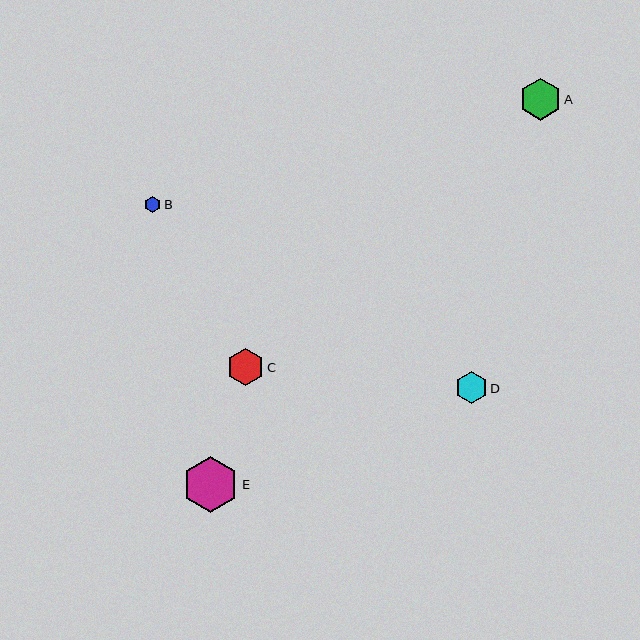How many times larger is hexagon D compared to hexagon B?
Hexagon D is approximately 2.0 times the size of hexagon B.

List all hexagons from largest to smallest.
From largest to smallest: E, A, C, D, B.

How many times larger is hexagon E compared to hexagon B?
Hexagon E is approximately 3.5 times the size of hexagon B.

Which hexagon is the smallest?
Hexagon B is the smallest with a size of approximately 16 pixels.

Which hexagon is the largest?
Hexagon E is the largest with a size of approximately 56 pixels.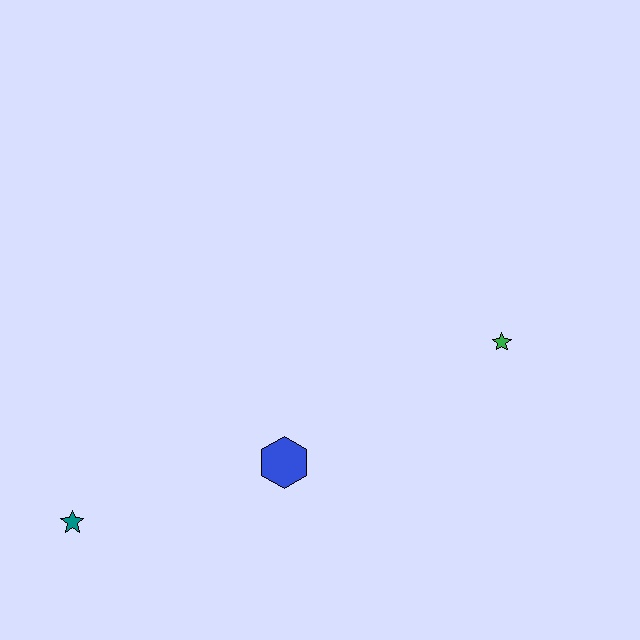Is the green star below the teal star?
No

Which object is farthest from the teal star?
The green star is farthest from the teal star.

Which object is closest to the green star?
The blue hexagon is closest to the green star.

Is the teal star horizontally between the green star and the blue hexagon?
No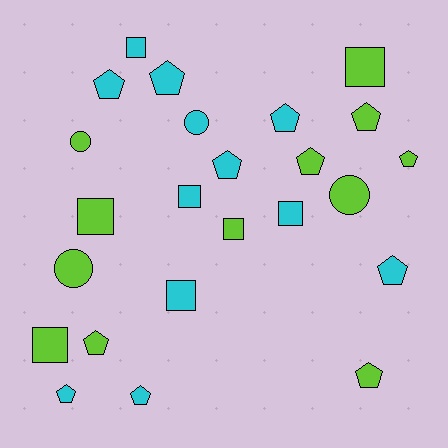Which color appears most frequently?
Lime, with 12 objects.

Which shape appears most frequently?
Pentagon, with 12 objects.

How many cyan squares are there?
There are 4 cyan squares.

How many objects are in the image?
There are 24 objects.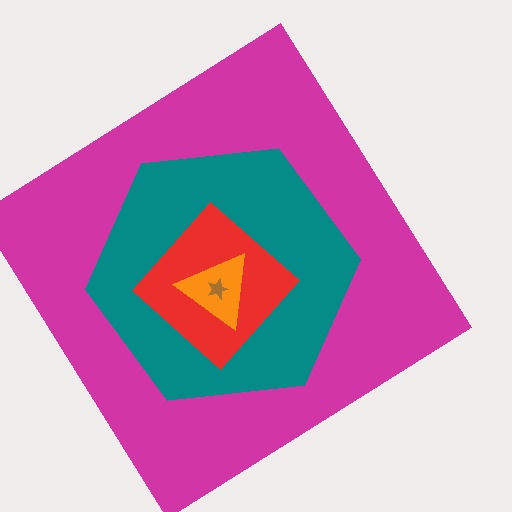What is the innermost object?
The brown star.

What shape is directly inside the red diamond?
The orange triangle.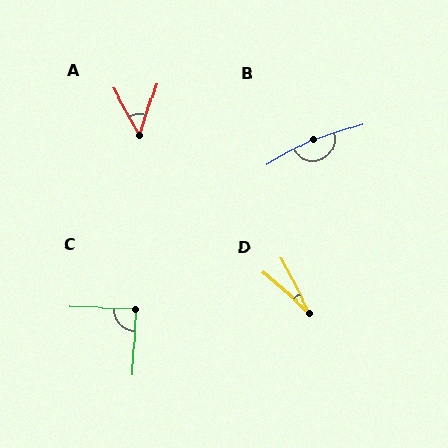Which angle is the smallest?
D, at approximately 21 degrees.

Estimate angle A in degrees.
Approximately 47 degrees.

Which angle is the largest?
B, at approximately 168 degrees.